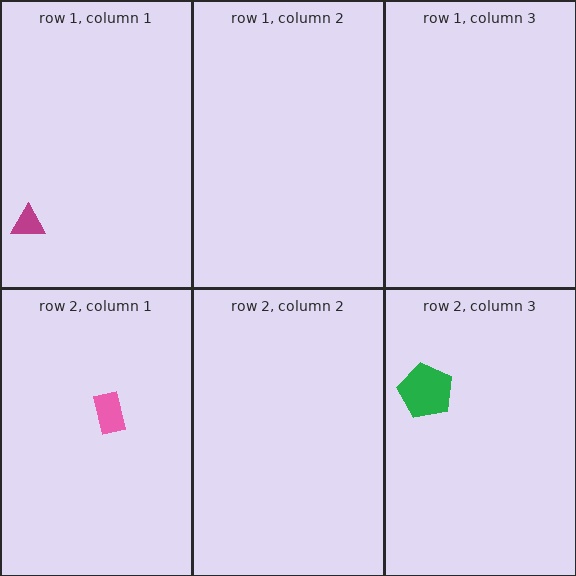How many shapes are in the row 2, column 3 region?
1.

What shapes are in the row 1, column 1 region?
The magenta triangle.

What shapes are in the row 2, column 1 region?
The pink rectangle.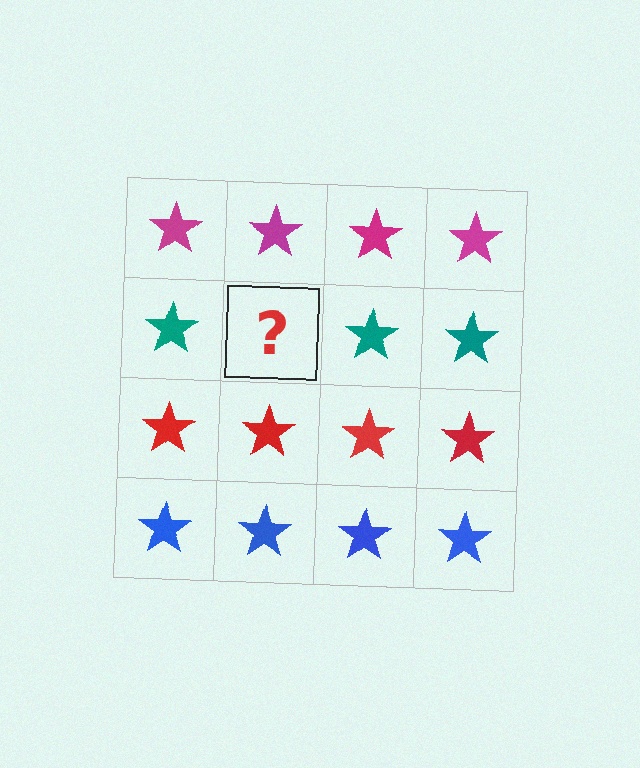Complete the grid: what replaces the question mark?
The question mark should be replaced with a teal star.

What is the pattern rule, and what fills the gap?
The rule is that each row has a consistent color. The gap should be filled with a teal star.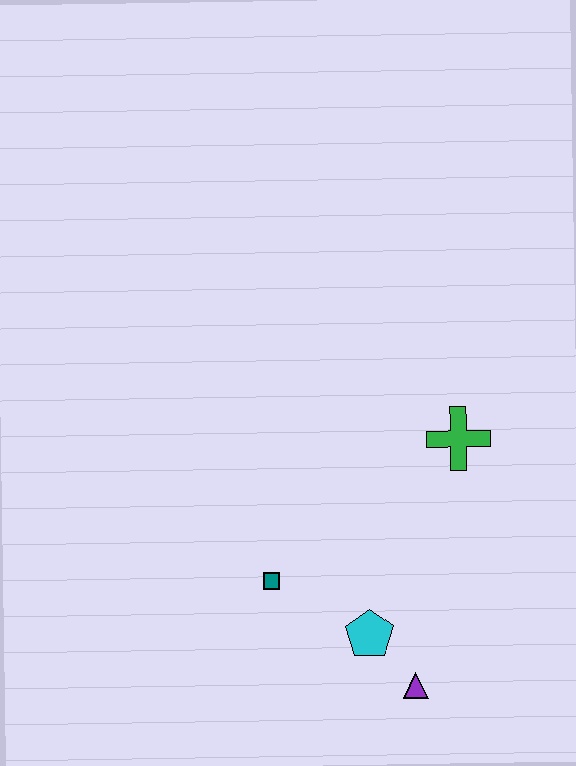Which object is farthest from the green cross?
The purple triangle is farthest from the green cross.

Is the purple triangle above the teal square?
No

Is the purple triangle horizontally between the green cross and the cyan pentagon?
Yes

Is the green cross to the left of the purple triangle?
No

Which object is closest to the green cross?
The cyan pentagon is closest to the green cross.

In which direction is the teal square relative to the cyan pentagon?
The teal square is to the left of the cyan pentagon.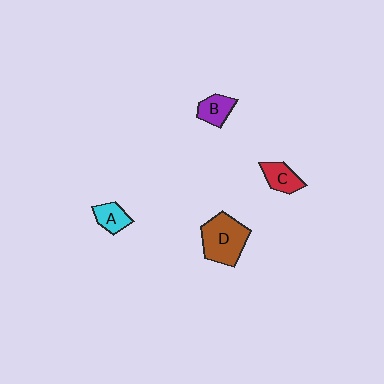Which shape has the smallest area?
Shape A (cyan).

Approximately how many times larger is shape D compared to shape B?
Approximately 2.1 times.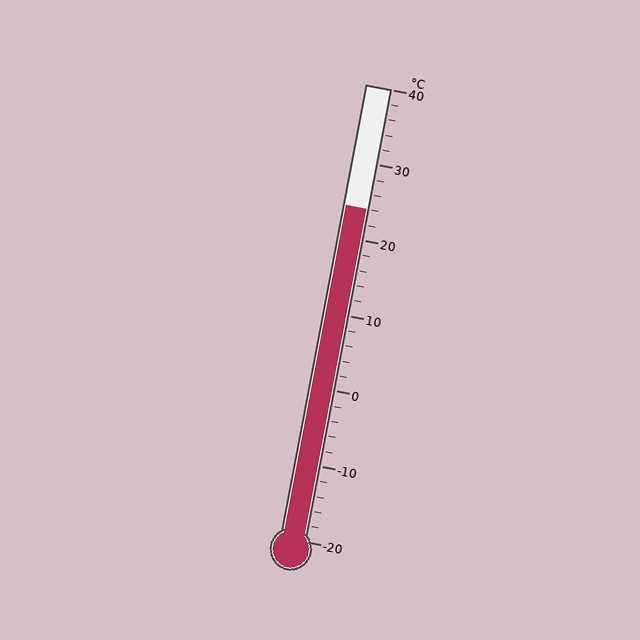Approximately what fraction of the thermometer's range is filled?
The thermometer is filled to approximately 75% of its range.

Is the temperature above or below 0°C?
The temperature is above 0°C.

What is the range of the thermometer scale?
The thermometer scale ranges from -20°C to 40°C.